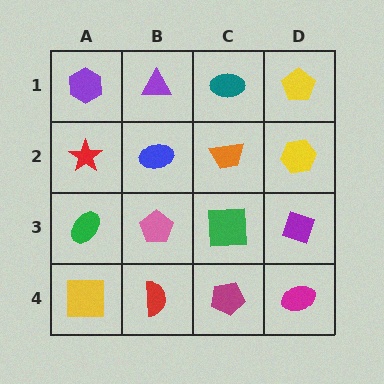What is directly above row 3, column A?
A red star.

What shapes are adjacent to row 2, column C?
A teal ellipse (row 1, column C), a green square (row 3, column C), a blue ellipse (row 2, column B), a yellow hexagon (row 2, column D).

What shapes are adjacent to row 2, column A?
A purple hexagon (row 1, column A), a green ellipse (row 3, column A), a blue ellipse (row 2, column B).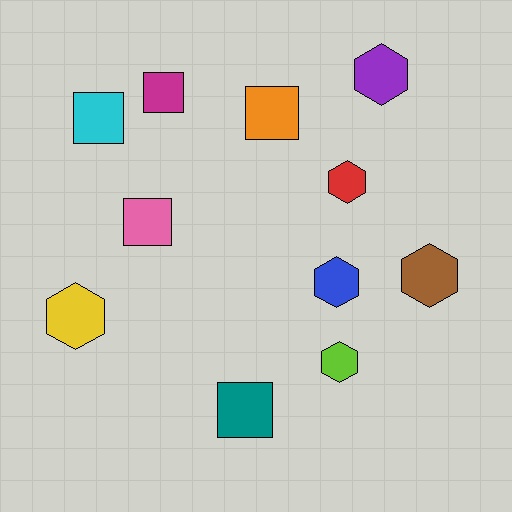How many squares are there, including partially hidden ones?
There are 5 squares.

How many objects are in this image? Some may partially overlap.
There are 11 objects.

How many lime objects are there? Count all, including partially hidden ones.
There is 1 lime object.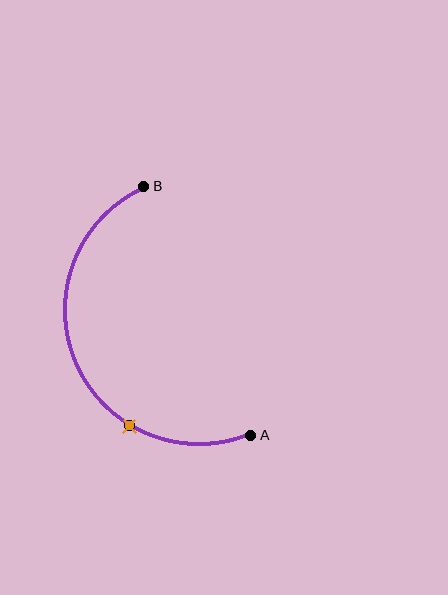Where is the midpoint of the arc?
The arc midpoint is the point on the curve farthest from the straight line joining A and B. It sits to the left of that line.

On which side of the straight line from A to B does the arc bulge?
The arc bulges to the left of the straight line connecting A and B.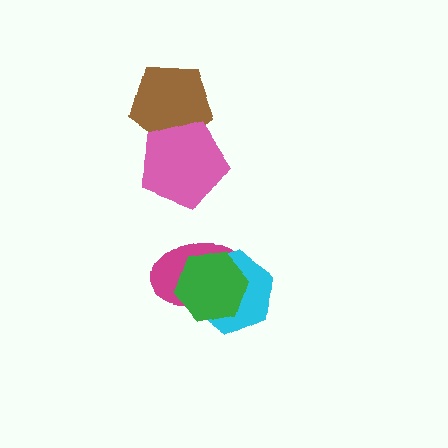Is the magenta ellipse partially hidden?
Yes, it is partially covered by another shape.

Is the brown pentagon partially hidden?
Yes, it is partially covered by another shape.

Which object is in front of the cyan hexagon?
The green hexagon is in front of the cyan hexagon.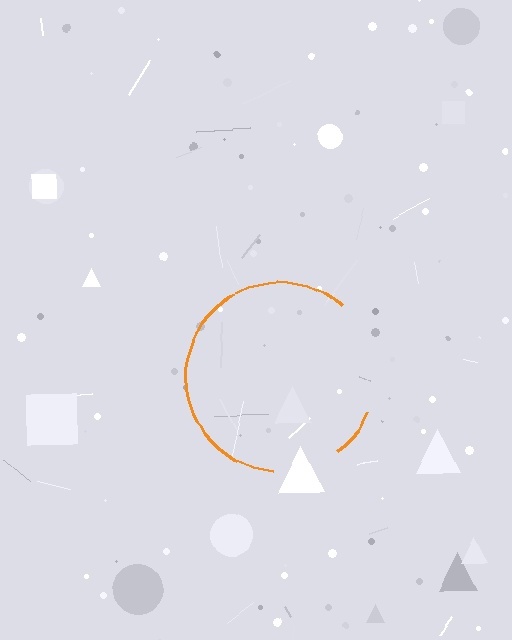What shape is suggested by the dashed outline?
The dashed outline suggests a circle.